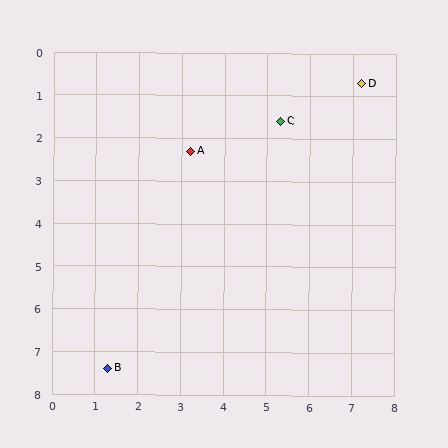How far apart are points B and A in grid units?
Points B and A are about 5.4 grid units apart.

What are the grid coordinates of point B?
Point B is at approximately (1.3, 7.4).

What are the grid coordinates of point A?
Point A is at approximately (3.2, 2.3).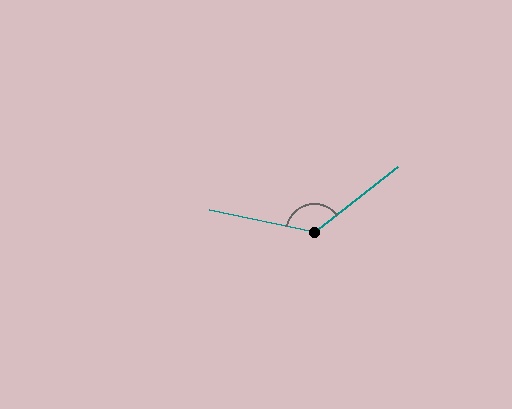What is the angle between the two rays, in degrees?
Approximately 130 degrees.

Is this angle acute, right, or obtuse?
It is obtuse.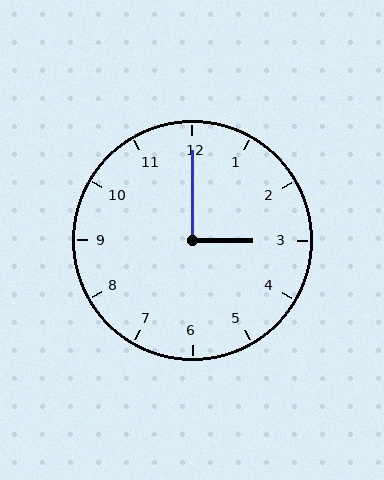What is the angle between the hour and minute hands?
Approximately 90 degrees.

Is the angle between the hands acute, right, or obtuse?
It is right.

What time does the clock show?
3:00.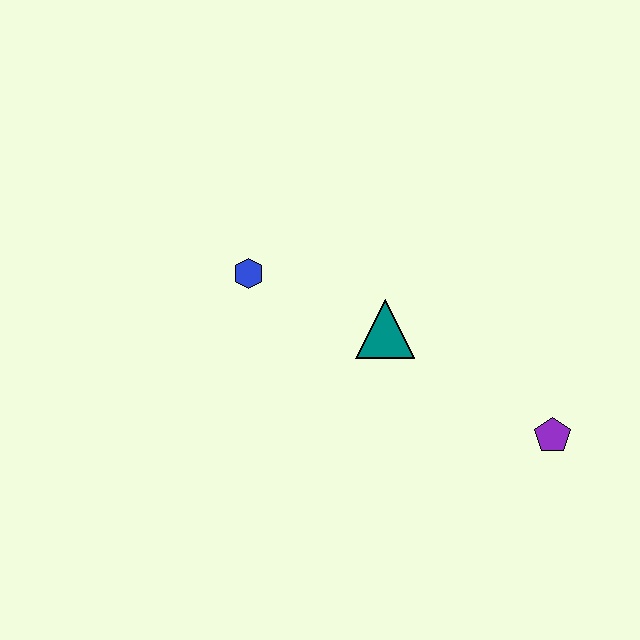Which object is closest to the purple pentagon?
The teal triangle is closest to the purple pentagon.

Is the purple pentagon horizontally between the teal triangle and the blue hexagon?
No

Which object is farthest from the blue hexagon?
The purple pentagon is farthest from the blue hexagon.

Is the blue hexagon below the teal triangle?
No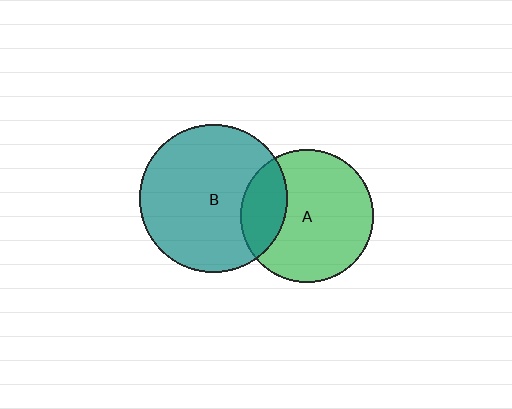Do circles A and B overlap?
Yes.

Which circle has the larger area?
Circle B (teal).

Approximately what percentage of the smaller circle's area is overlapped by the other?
Approximately 25%.